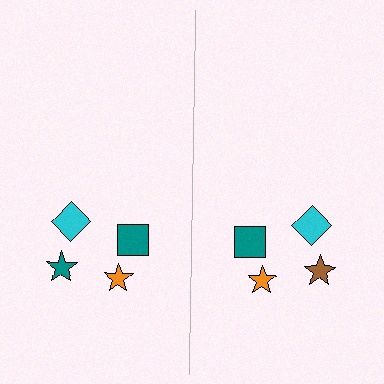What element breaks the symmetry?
The brown star on the right side breaks the symmetry — its mirror counterpart is teal.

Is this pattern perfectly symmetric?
No, the pattern is not perfectly symmetric. The brown star on the right side breaks the symmetry — its mirror counterpart is teal.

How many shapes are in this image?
There are 8 shapes in this image.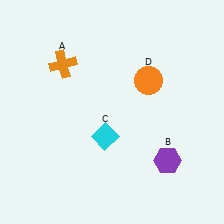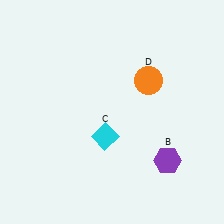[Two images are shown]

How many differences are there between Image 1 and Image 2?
There is 1 difference between the two images.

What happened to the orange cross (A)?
The orange cross (A) was removed in Image 2. It was in the top-left area of Image 1.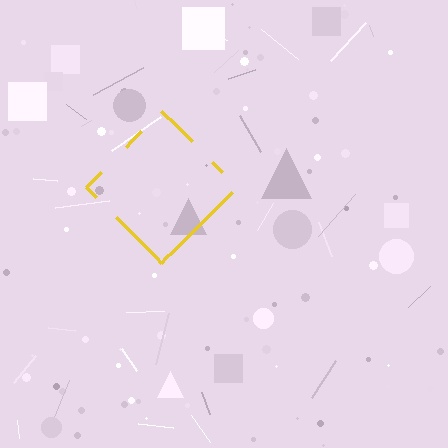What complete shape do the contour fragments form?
The contour fragments form a diamond.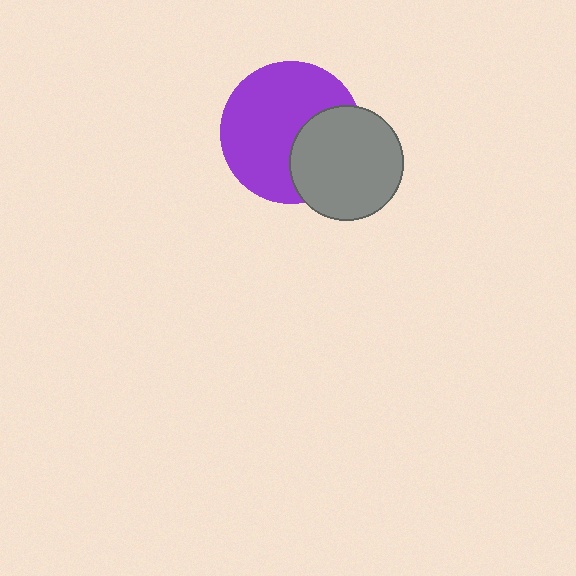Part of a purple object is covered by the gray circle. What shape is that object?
It is a circle.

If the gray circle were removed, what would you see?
You would see the complete purple circle.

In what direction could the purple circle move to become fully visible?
The purple circle could move left. That would shift it out from behind the gray circle entirely.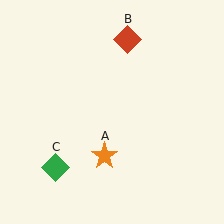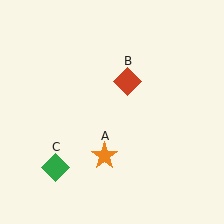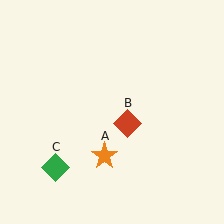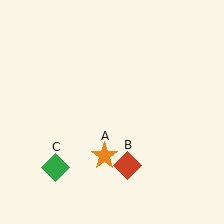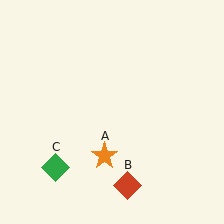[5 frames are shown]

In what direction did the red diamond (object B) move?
The red diamond (object B) moved down.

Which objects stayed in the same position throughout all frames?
Orange star (object A) and green diamond (object C) remained stationary.